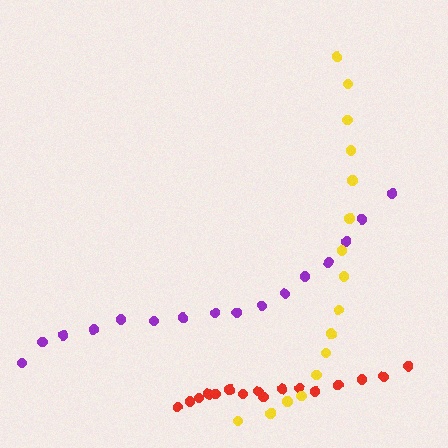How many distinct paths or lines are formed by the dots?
There are 3 distinct paths.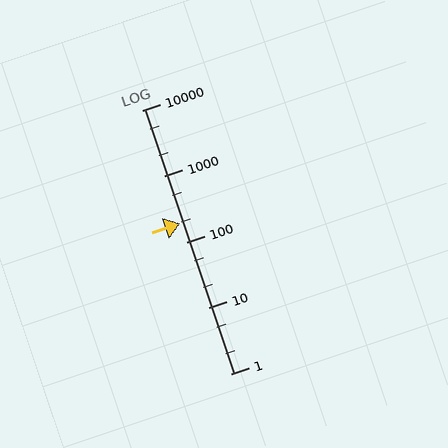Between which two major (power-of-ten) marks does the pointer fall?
The pointer is between 100 and 1000.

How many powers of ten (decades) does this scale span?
The scale spans 4 decades, from 1 to 10000.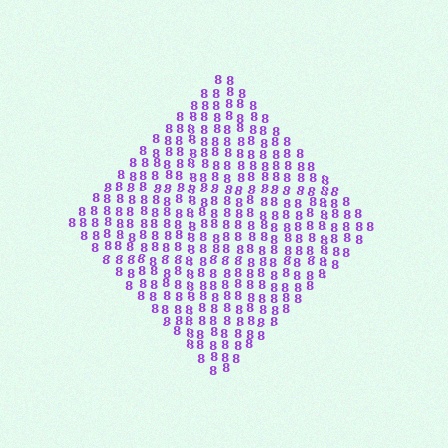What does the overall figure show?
The overall figure shows a diamond.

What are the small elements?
The small elements are digit 8's.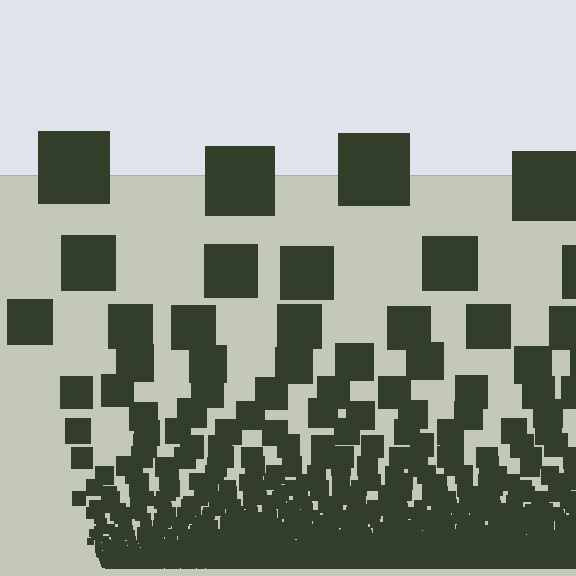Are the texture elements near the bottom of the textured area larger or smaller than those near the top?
Smaller. The gradient is inverted — elements near the bottom are smaller and denser.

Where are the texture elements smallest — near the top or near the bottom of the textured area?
Near the bottom.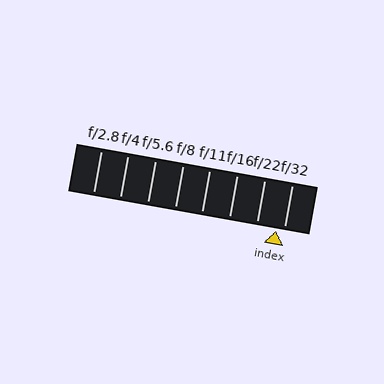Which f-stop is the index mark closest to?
The index mark is closest to f/32.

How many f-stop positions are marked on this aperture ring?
There are 8 f-stop positions marked.